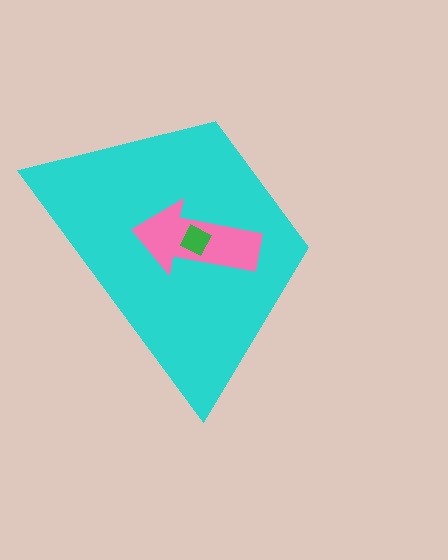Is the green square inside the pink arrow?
Yes.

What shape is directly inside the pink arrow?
The green square.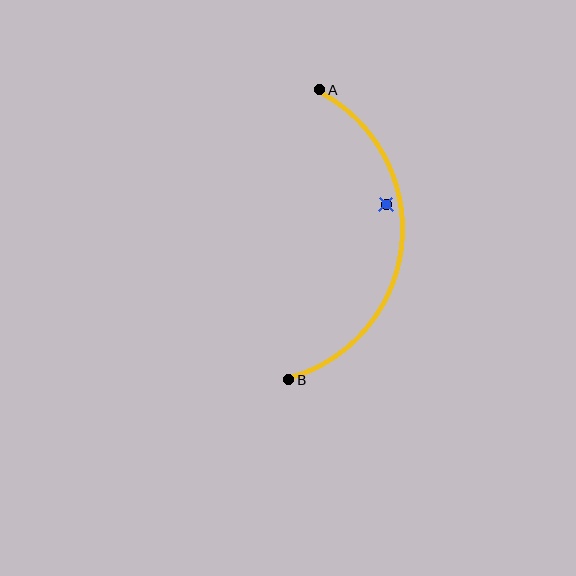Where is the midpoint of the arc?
The arc midpoint is the point on the curve farthest from the straight line joining A and B. It sits to the right of that line.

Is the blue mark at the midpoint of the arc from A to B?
No — the blue mark does not lie on the arc at all. It sits slightly inside the curve.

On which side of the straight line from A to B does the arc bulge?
The arc bulges to the right of the straight line connecting A and B.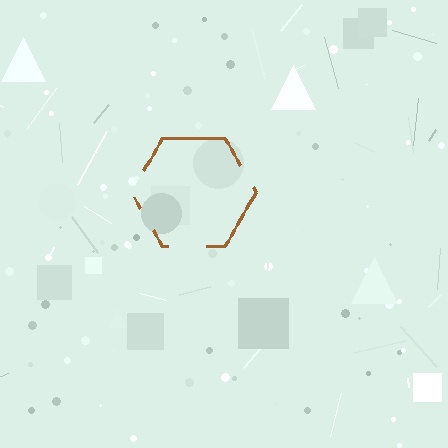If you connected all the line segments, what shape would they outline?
They would outline a hexagon.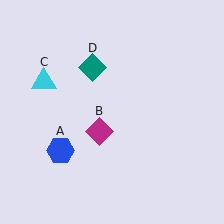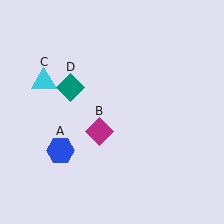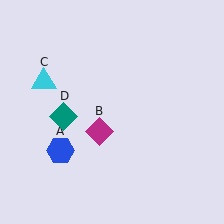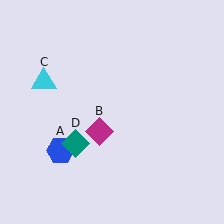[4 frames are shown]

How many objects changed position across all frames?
1 object changed position: teal diamond (object D).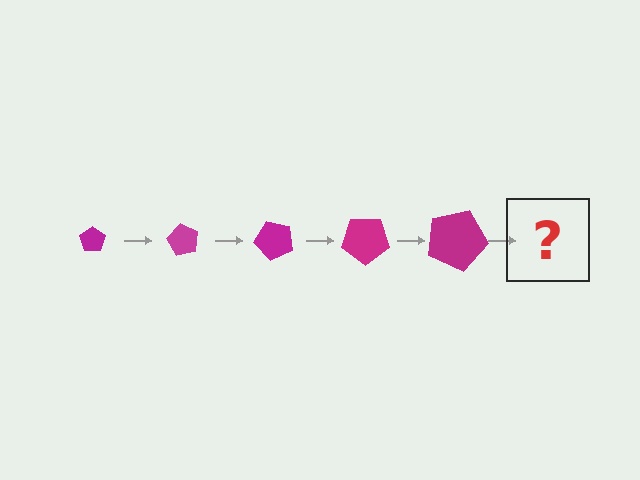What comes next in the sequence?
The next element should be a pentagon, larger than the previous one and rotated 300 degrees from the start.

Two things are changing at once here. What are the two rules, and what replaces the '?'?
The two rules are that the pentagon grows larger each step and it rotates 60 degrees each step. The '?' should be a pentagon, larger than the previous one and rotated 300 degrees from the start.